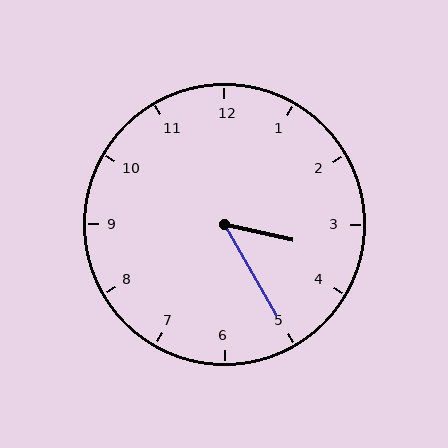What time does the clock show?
3:25.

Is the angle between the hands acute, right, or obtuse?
It is acute.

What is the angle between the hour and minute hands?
Approximately 48 degrees.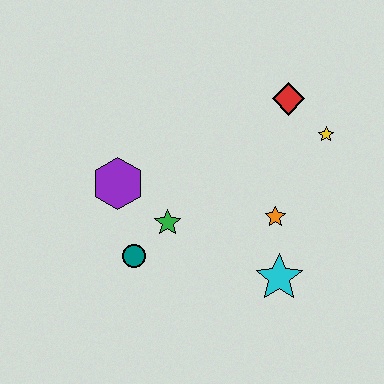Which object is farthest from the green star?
The yellow star is farthest from the green star.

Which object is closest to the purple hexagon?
The green star is closest to the purple hexagon.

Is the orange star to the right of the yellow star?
No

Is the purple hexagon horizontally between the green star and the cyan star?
No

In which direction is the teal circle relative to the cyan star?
The teal circle is to the left of the cyan star.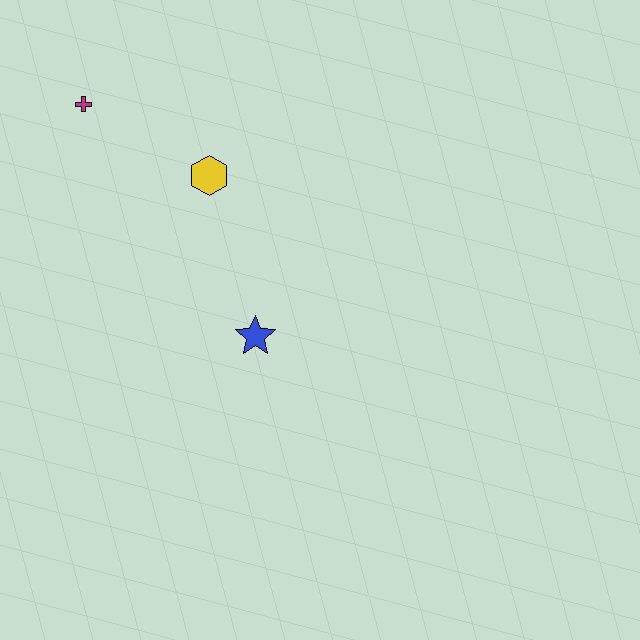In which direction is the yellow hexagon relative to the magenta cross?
The yellow hexagon is to the right of the magenta cross.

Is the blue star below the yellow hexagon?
Yes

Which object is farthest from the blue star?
The magenta cross is farthest from the blue star.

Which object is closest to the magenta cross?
The yellow hexagon is closest to the magenta cross.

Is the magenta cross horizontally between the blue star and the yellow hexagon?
No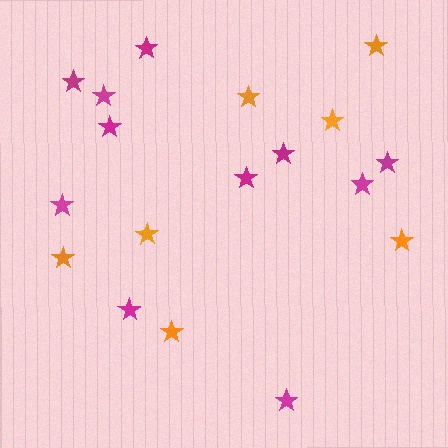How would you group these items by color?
There are 2 groups: one group of magenta stars (11) and one group of orange stars (7).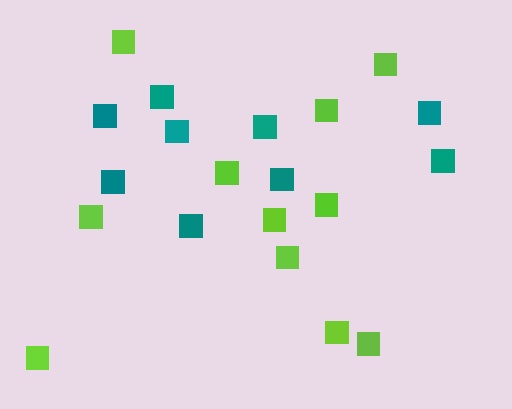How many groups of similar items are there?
There are 2 groups: one group of lime squares (11) and one group of teal squares (9).